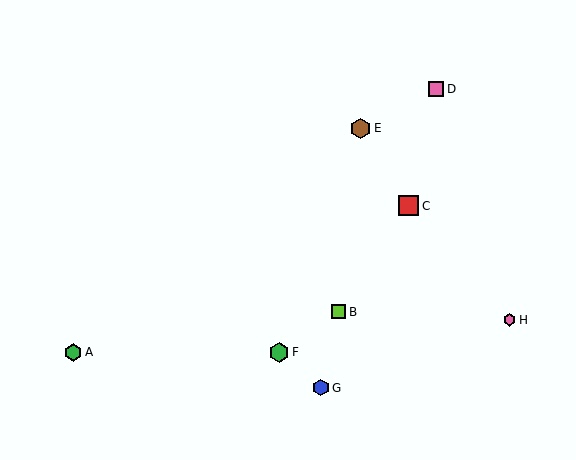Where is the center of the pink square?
The center of the pink square is at (436, 89).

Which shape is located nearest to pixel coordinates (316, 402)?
The blue hexagon (labeled G) at (321, 388) is nearest to that location.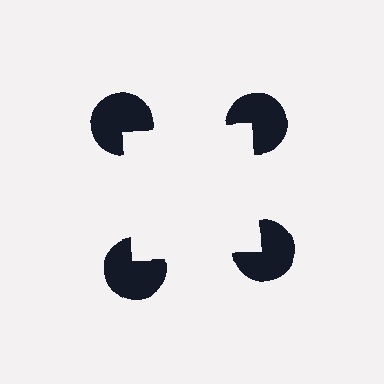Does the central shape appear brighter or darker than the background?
It typically appears slightly brighter than the background, even though no actual brightness change is drawn.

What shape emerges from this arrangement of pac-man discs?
An illusory square — its edges are inferred from the aligned wedge cuts in the pac-man discs, not physically drawn.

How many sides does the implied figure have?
4 sides.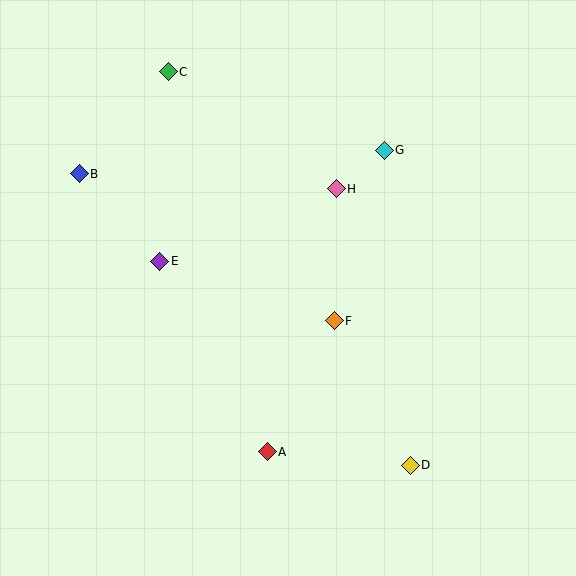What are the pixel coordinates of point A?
Point A is at (267, 452).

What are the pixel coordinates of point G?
Point G is at (384, 150).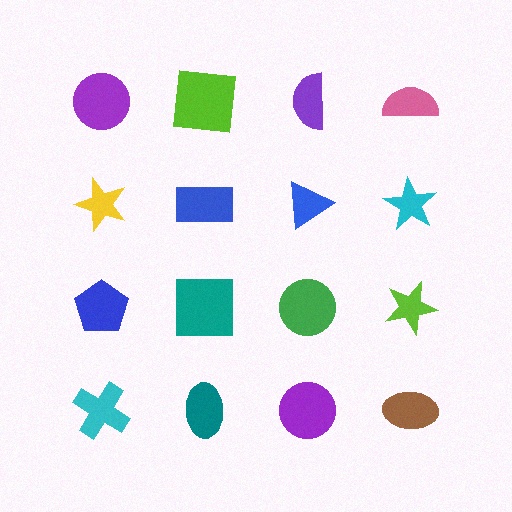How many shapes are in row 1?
4 shapes.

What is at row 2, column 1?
A yellow star.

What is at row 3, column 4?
A lime star.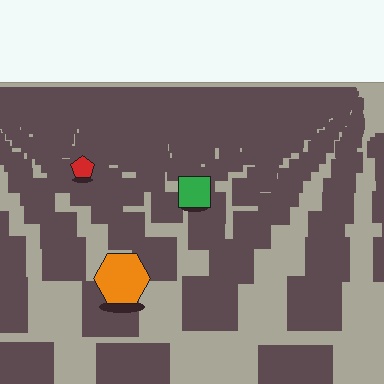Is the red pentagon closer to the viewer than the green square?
No. The green square is closer — you can tell from the texture gradient: the ground texture is coarser near it.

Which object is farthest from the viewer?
The red pentagon is farthest from the viewer. It appears smaller and the ground texture around it is denser.